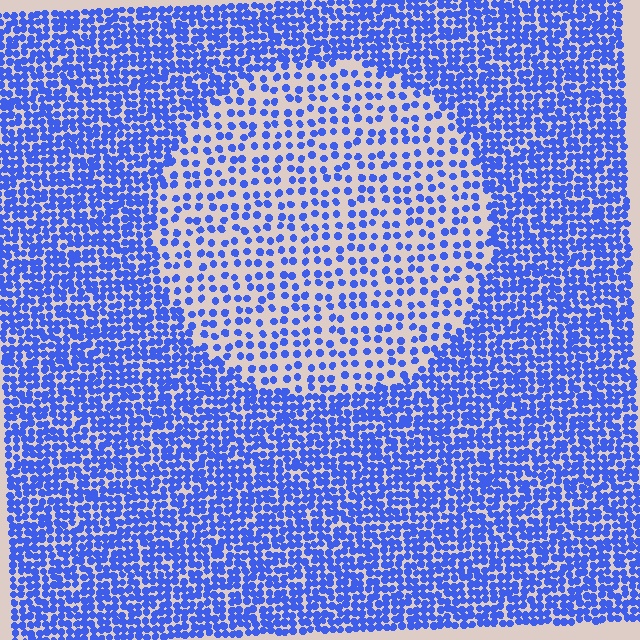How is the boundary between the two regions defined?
The boundary is defined by a change in element density (approximately 2.3x ratio). All elements are the same color, size, and shape.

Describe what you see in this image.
The image contains small blue elements arranged at two different densities. A circle-shaped region is visible where the elements are less densely packed than the surrounding area.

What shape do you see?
I see a circle.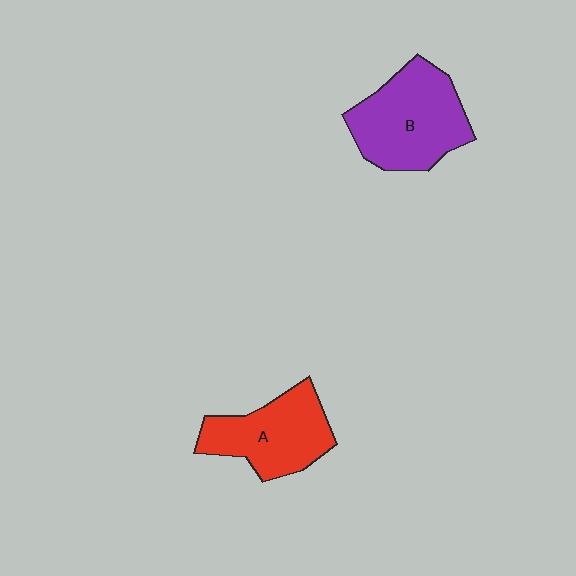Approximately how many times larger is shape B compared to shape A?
Approximately 1.2 times.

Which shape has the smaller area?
Shape A (red).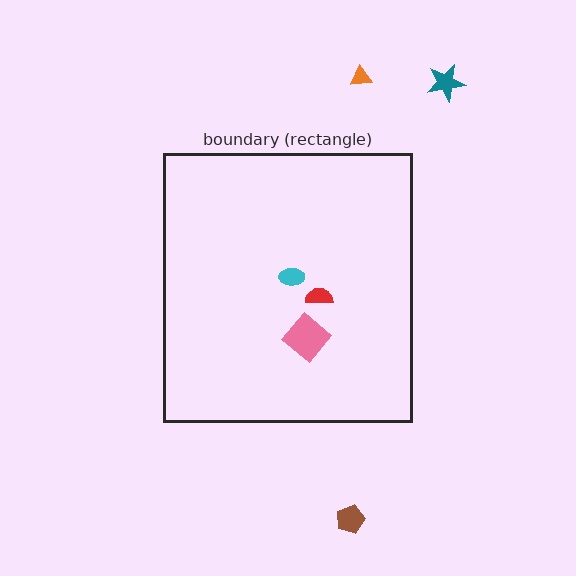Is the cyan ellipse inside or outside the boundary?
Inside.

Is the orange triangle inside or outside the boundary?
Outside.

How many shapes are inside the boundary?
3 inside, 3 outside.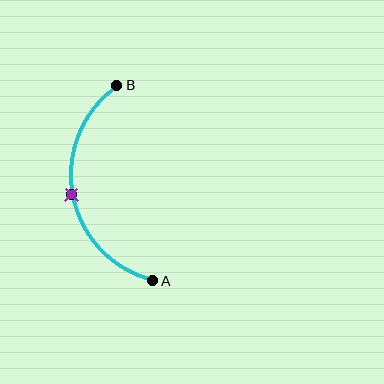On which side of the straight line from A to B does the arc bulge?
The arc bulges to the left of the straight line connecting A and B.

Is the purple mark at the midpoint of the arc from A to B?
Yes. The purple mark lies on the arc at equal arc-length from both A and B — it is the arc midpoint.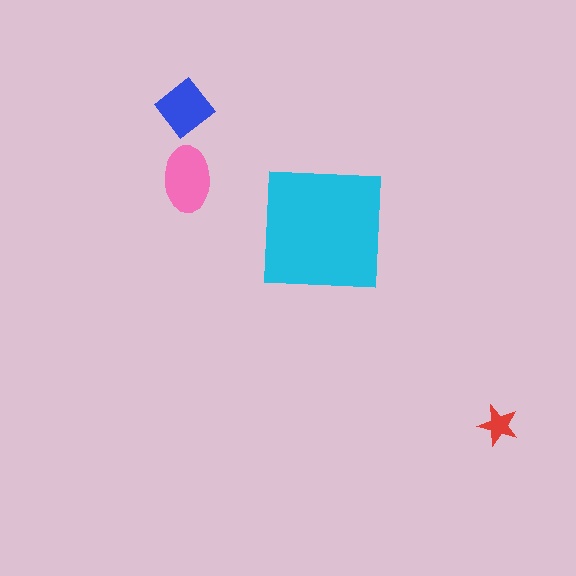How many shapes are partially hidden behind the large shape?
0 shapes are partially hidden.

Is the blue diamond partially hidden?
No, the blue diamond is fully visible.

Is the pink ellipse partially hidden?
No, the pink ellipse is fully visible.